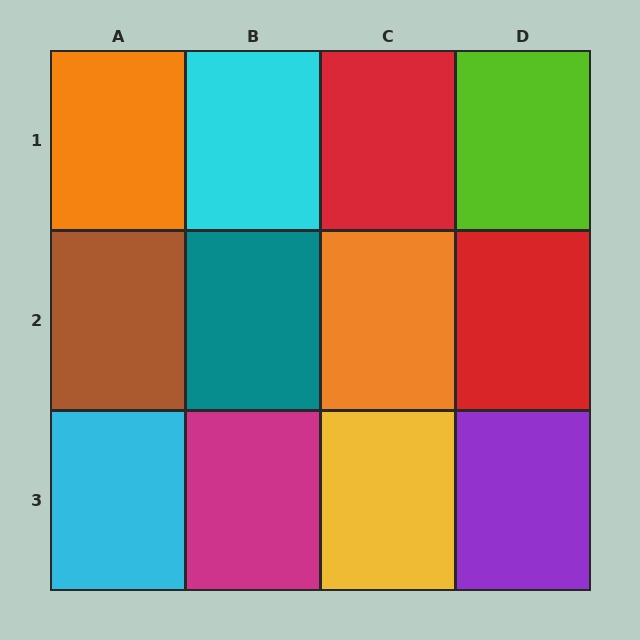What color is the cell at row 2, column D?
Red.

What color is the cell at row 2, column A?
Brown.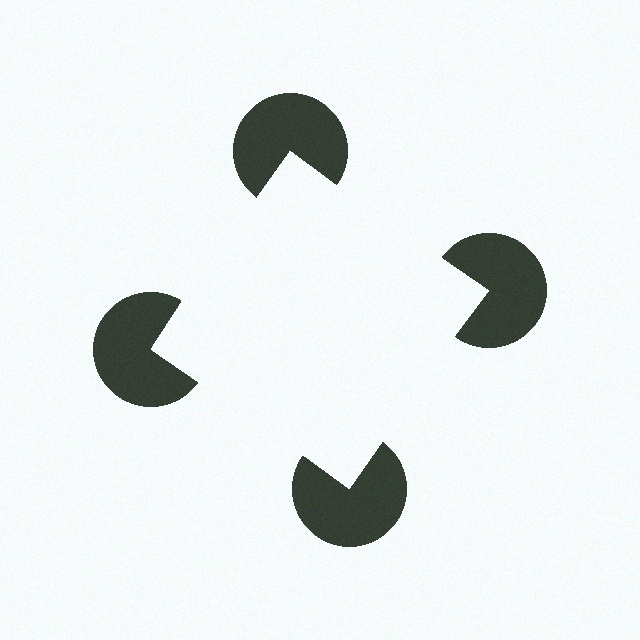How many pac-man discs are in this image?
There are 4 — one at each vertex of the illusory square.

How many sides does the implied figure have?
4 sides.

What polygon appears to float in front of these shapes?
An illusory square — its edges are inferred from the aligned wedge cuts in the pac-man discs, not physically drawn.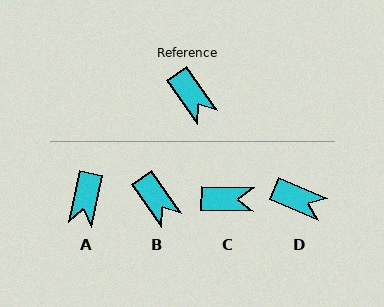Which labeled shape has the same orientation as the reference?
B.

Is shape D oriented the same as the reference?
No, it is off by about 32 degrees.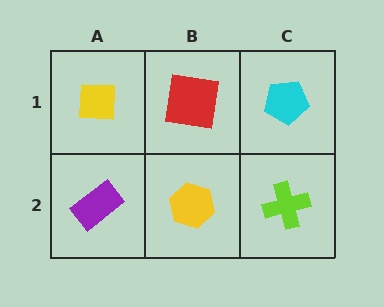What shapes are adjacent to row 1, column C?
A lime cross (row 2, column C), a red square (row 1, column B).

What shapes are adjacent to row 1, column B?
A yellow hexagon (row 2, column B), a yellow square (row 1, column A), a cyan pentagon (row 1, column C).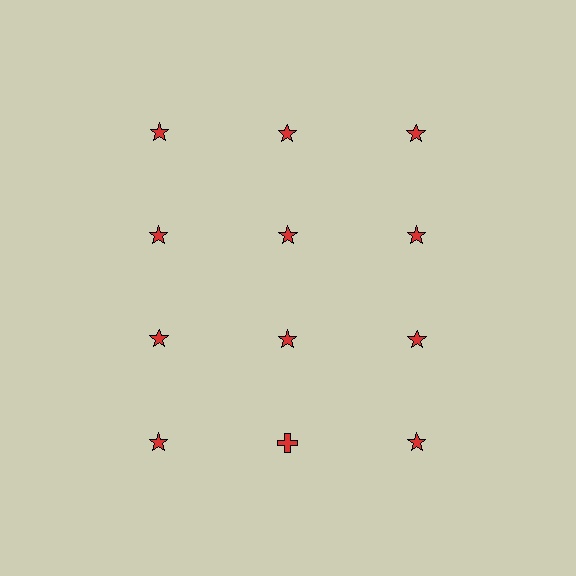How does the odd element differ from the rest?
It has a different shape: cross instead of star.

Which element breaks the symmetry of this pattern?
The red cross in the fourth row, second from left column breaks the symmetry. All other shapes are red stars.